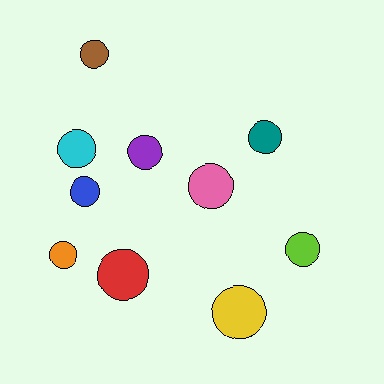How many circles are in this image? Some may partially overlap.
There are 10 circles.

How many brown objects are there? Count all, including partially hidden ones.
There is 1 brown object.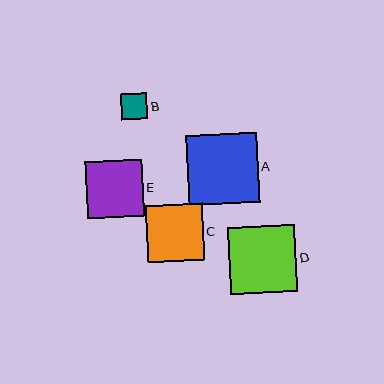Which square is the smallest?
Square B is the smallest with a size of approximately 26 pixels.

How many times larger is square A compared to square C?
Square A is approximately 1.2 times the size of square C.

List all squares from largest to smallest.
From largest to smallest: A, D, C, E, B.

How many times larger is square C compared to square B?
Square C is approximately 2.1 times the size of square B.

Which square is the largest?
Square A is the largest with a size of approximately 71 pixels.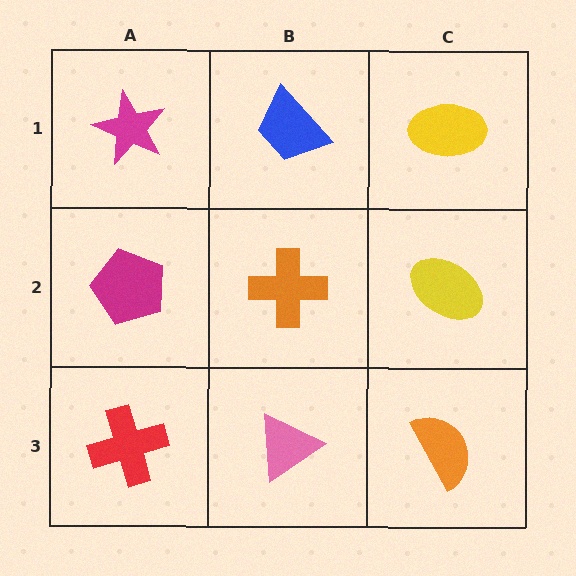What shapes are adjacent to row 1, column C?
A yellow ellipse (row 2, column C), a blue trapezoid (row 1, column B).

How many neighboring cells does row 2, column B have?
4.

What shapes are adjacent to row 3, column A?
A magenta pentagon (row 2, column A), a pink triangle (row 3, column B).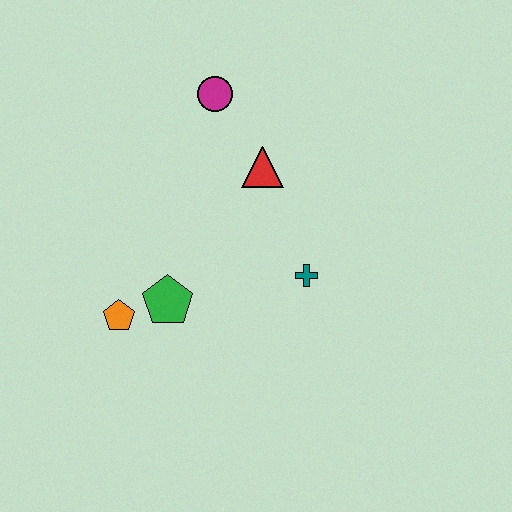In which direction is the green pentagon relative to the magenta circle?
The green pentagon is below the magenta circle.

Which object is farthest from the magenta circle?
The orange pentagon is farthest from the magenta circle.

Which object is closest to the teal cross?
The red triangle is closest to the teal cross.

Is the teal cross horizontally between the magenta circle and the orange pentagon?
No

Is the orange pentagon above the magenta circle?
No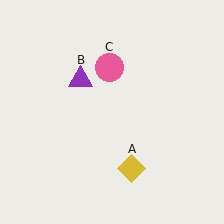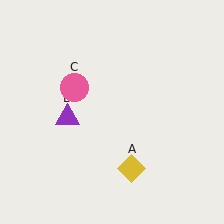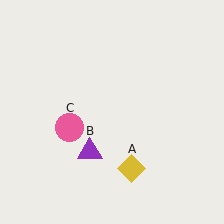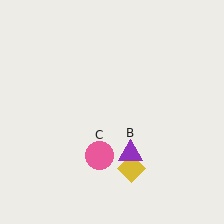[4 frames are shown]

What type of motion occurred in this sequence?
The purple triangle (object B), pink circle (object C) rotated counterclockwise around the center of the scene.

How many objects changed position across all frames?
2 objects changed position: purple triangle (object B), pink circle (object C).